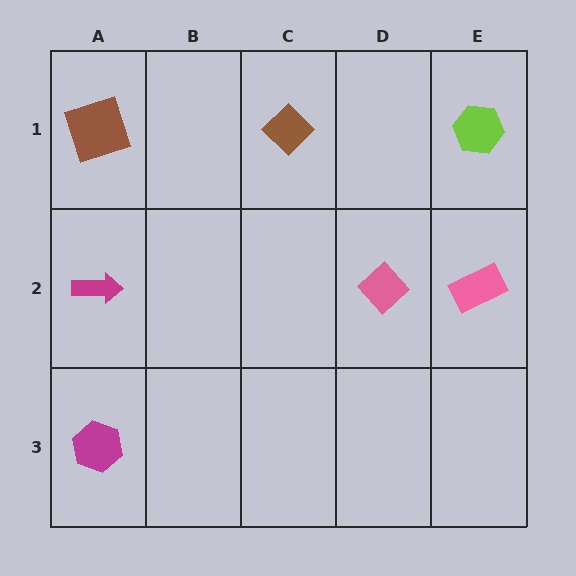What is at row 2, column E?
A pink rectangle.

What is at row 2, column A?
A magenta arrow.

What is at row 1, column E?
A lime hexagon.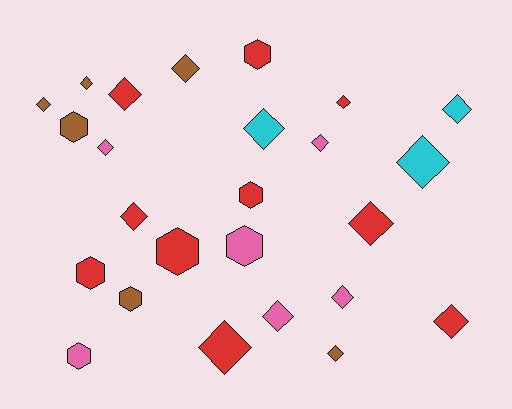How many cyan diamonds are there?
There are 3 cyan diamonds.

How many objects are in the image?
There are 25 objects.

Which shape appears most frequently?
Diamond, with 17 objects.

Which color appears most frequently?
Red, with 10 objects.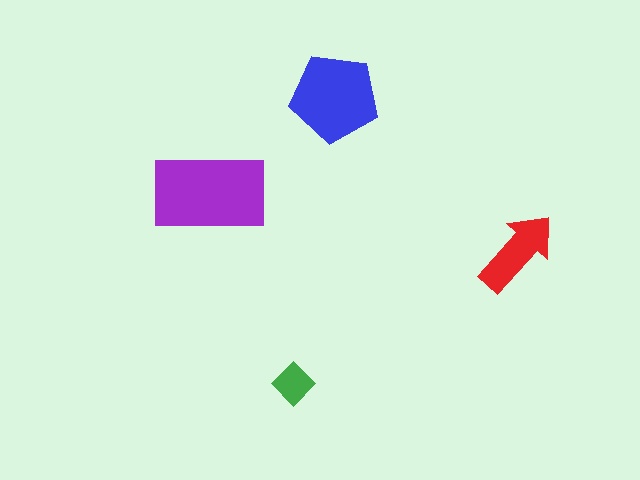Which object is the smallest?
The green diamond.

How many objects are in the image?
There are 4 objects in the image.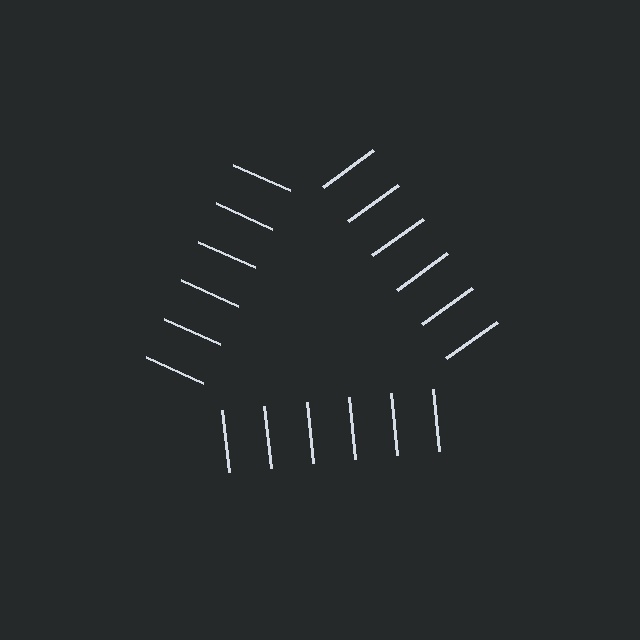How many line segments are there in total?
18 — 6 along each of the 3 edges.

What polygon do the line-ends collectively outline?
An illusory triangle — the line segments terminate on its edges but no continuous stroke is drawn.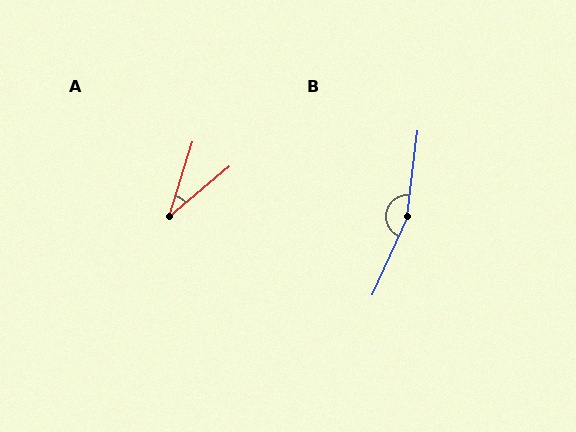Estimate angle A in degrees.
Approximately 33 degrees.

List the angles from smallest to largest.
A (33°), B (163°).